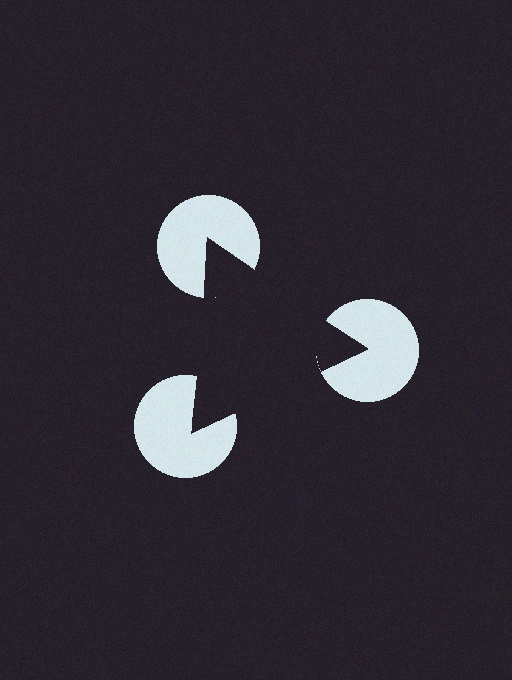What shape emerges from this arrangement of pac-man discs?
An illusory triangle — its edges are inferred from the aligned wedge cuts in the pac-man discs, not physically drawn.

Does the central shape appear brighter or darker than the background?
It typically appears slightly darker than the background, even though no actual brightness change is drawn.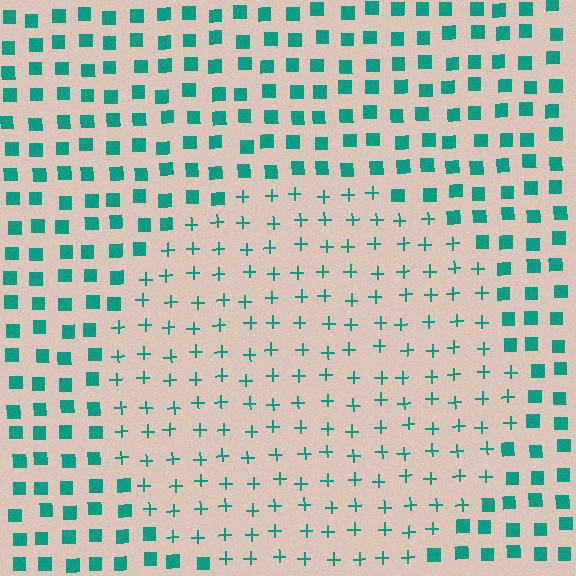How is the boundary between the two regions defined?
The boundary is defined by a change in element shape: plus signs inside vs. squares outside. All elements share the same color and spacing.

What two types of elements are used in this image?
The image uses plus signs inside the circle region and squares outside it.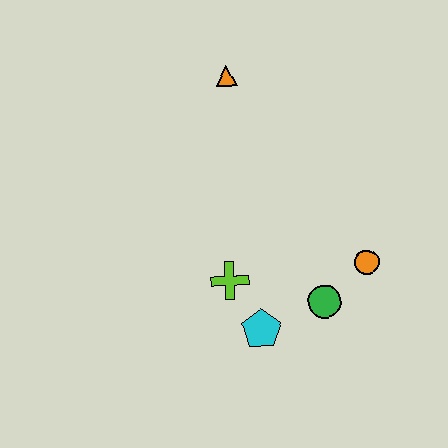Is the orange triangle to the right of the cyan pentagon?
No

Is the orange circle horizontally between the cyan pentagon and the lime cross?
No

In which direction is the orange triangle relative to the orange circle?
The orange triangle is above the orange circle.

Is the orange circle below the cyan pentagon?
No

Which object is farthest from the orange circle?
The orange triangle is farthest from the orange circle.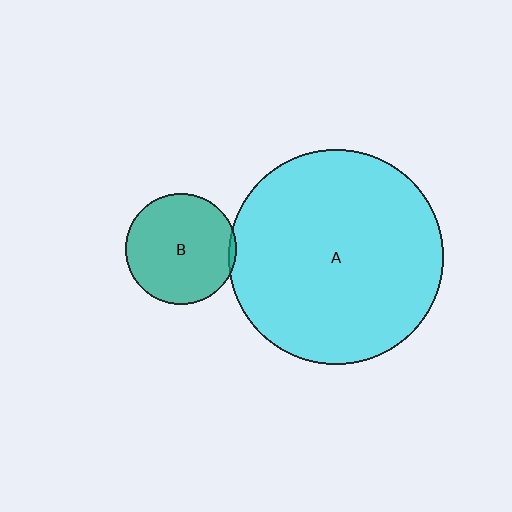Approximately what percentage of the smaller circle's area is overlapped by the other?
Approximately 5%.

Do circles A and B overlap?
Yes.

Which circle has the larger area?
Circle A (cyan).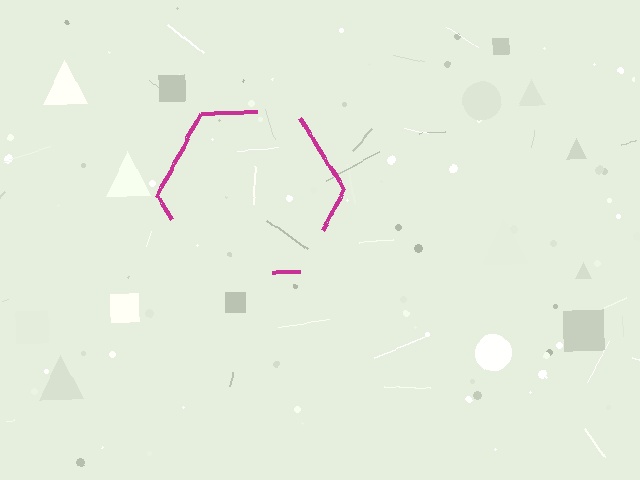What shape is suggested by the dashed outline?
The dashed outline suggests a hexagon.